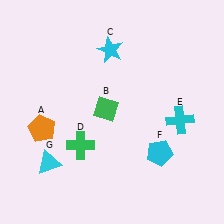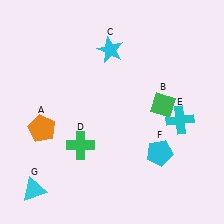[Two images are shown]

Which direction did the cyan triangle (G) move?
The cyan triangle (G) moved down.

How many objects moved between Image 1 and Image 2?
2 objects moved between the two images.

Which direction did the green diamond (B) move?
The green diamond (B) moved right.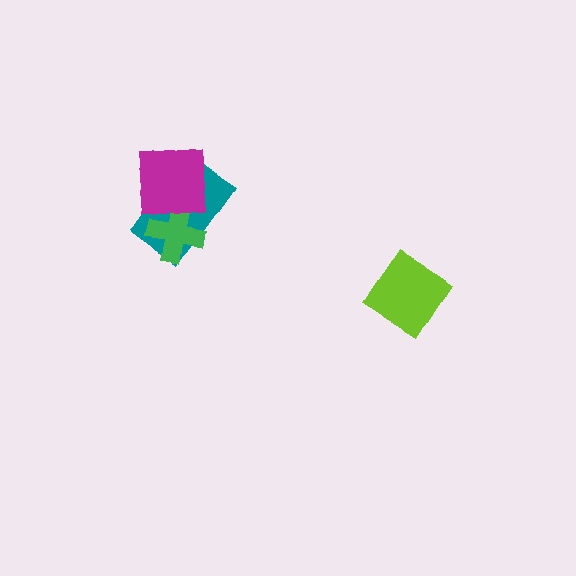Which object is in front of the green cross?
The magenta square is in front of the green cross.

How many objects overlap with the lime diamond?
0 objects overlap with the lime diamond.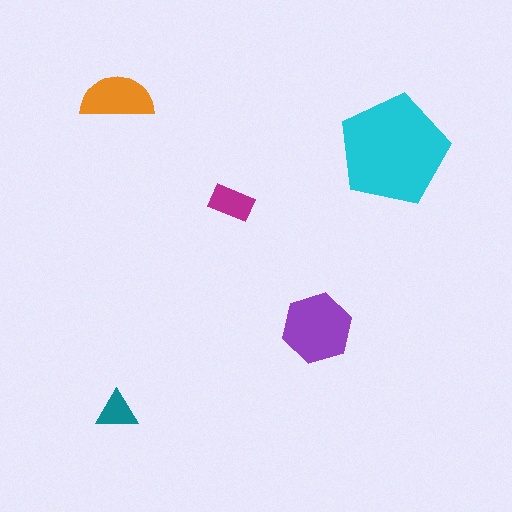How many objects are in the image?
There are 5 objects in the image.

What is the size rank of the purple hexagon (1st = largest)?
2nd.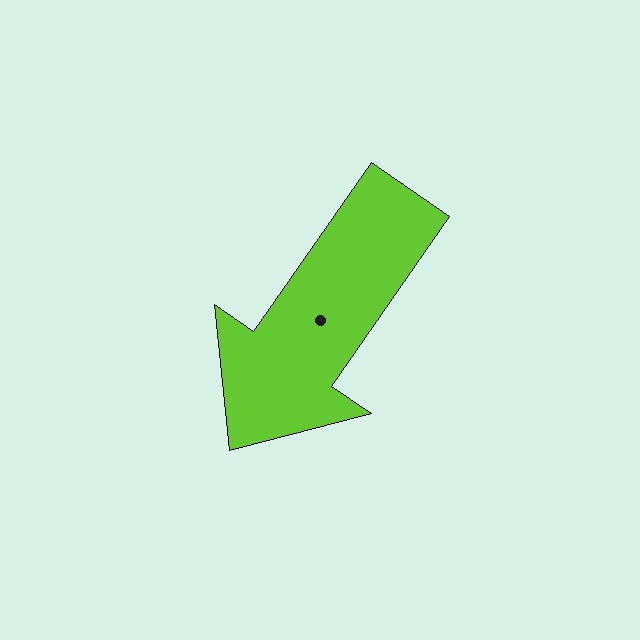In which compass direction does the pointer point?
Southwest.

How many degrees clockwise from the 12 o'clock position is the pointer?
Approximately 215 degrees.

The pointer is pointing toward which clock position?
Roughly 7 o'clock.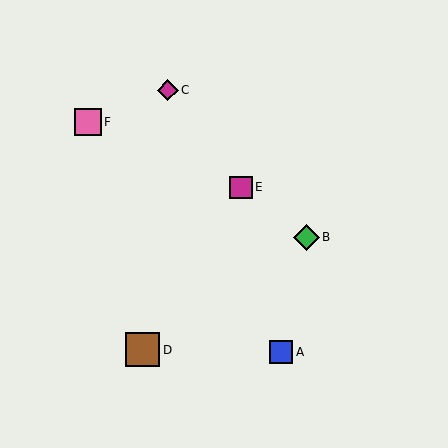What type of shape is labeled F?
Shape F is a pink square.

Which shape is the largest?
The brown square (labeled D) is the largest.